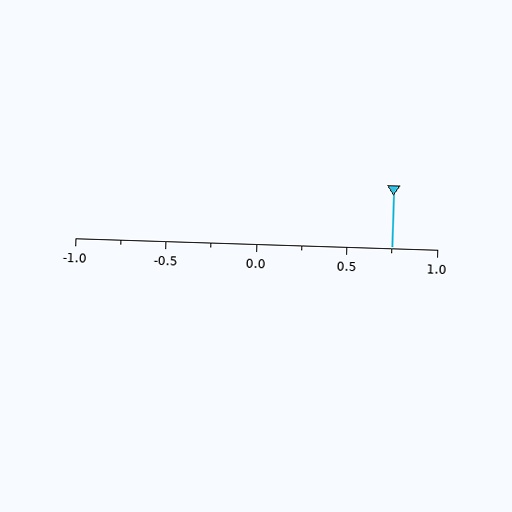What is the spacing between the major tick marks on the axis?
The major ticks are spaced 0.5 apart.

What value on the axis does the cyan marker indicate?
The marker indicates approximately 0.75.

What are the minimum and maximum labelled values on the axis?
The axis runs from -1.0 to 1.0.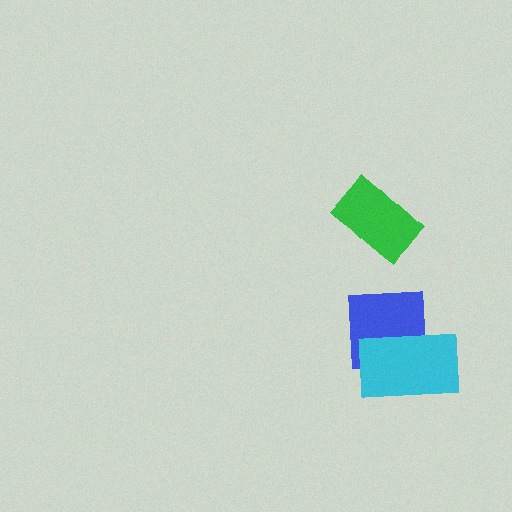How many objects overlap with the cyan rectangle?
1 object overlaps with the cyan rectangle.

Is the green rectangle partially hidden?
No, no other shape covers it.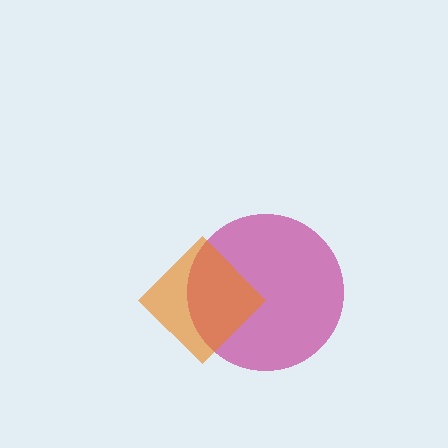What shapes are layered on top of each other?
The layered shapes are: a magenta circle, an orange diamond.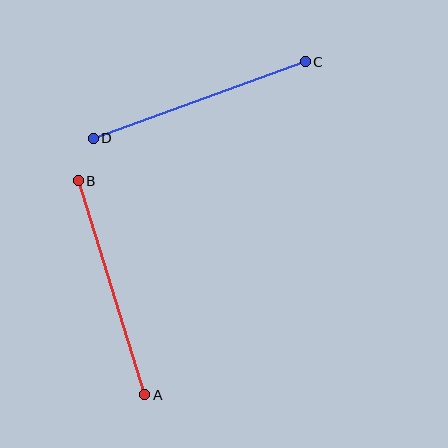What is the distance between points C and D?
The distance is approximately 226 pixels.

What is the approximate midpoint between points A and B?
The midpoint is at approximately (112, 288) pixels.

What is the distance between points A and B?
The distance is approximately 224 pixels.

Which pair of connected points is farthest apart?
Points C and D are farthest apart.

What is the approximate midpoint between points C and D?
The midpoint is at approximately (199, 100) pixels.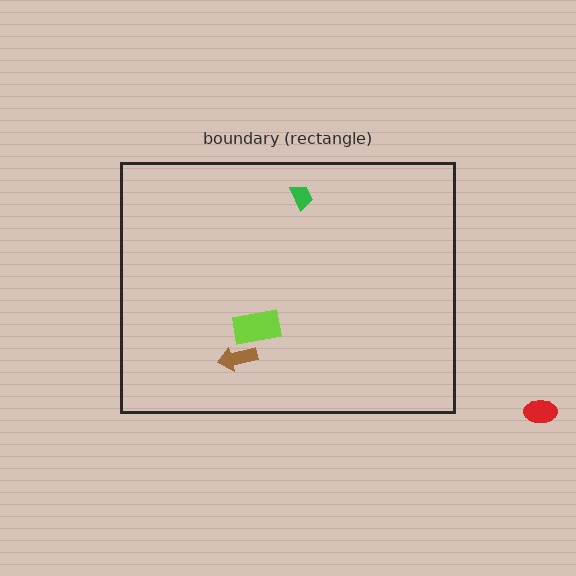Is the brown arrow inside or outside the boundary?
Inside.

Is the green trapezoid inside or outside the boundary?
Inside.